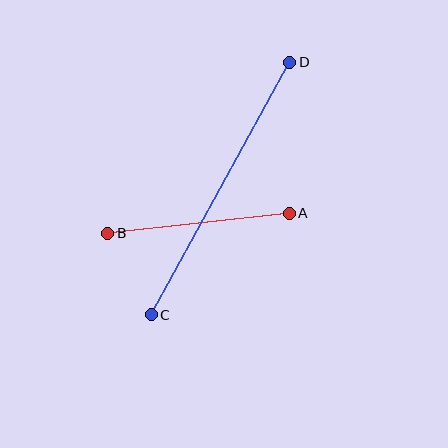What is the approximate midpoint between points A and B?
The midpoint is at approximately (198, 223) pixels.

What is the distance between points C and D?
The distance is approximately 288 pixels.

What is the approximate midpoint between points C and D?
The midpoint is at approximately (220, 188) pixels.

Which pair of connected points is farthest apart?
Points C and D are farthest apart.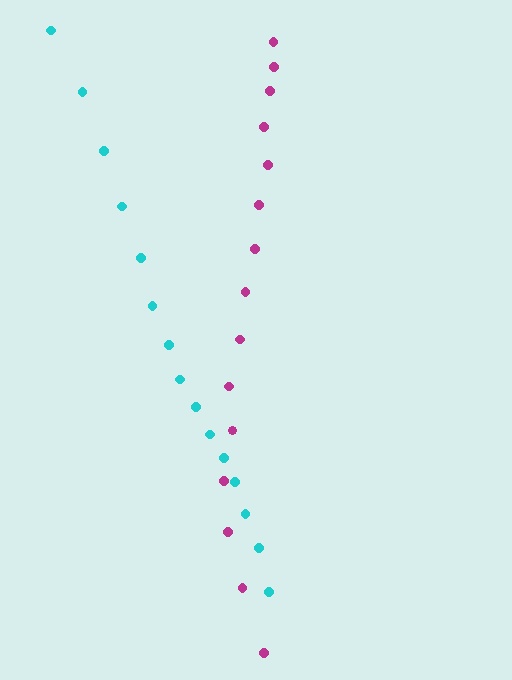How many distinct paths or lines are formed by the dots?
There are 2 distinct paths.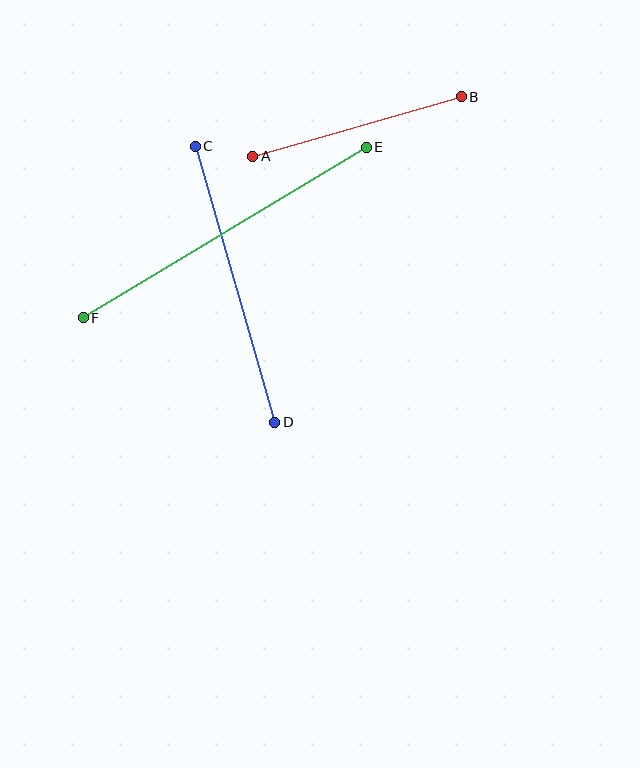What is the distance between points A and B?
The distance is approximately 217 pixels.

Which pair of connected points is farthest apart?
Points E and F are farthest apart.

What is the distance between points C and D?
The distance is approximately 287 pixels.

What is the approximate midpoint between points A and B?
The midpoint is at approximately (357, 127) pixels.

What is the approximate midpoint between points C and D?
The midpoint is at approximately (235, 284) pixels.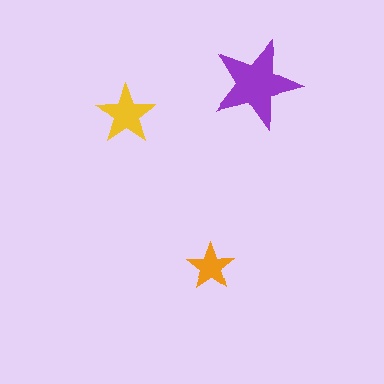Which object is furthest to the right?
The purple star is rightmost.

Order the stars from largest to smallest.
the purple one, the yellow one, the orange one.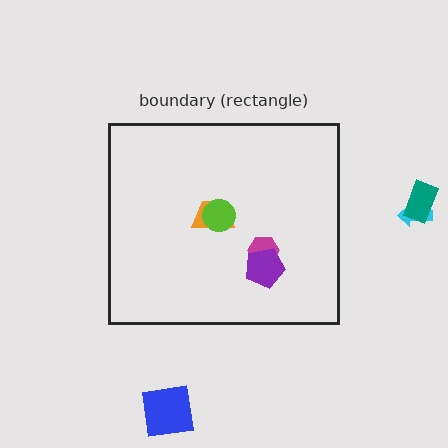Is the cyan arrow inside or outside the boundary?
Outside.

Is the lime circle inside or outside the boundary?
Inside.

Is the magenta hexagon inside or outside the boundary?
Inside.